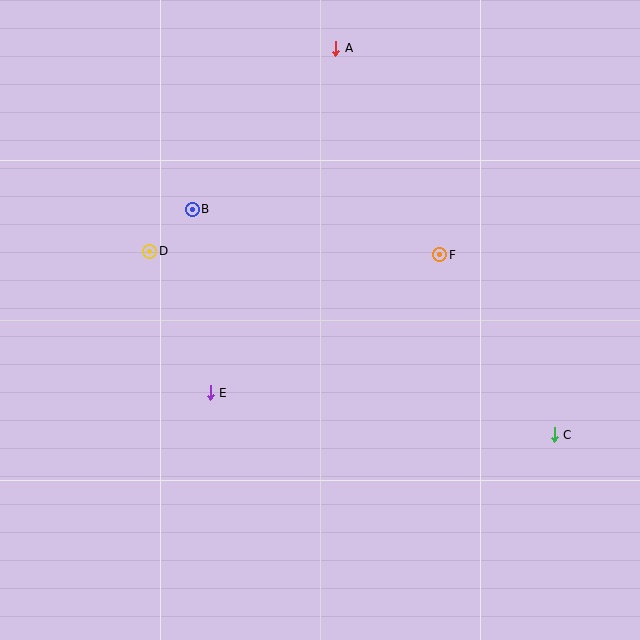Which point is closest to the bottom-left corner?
Point E is closest to the bottom-left corner.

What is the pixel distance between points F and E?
The distance between F and E is 268 pixels.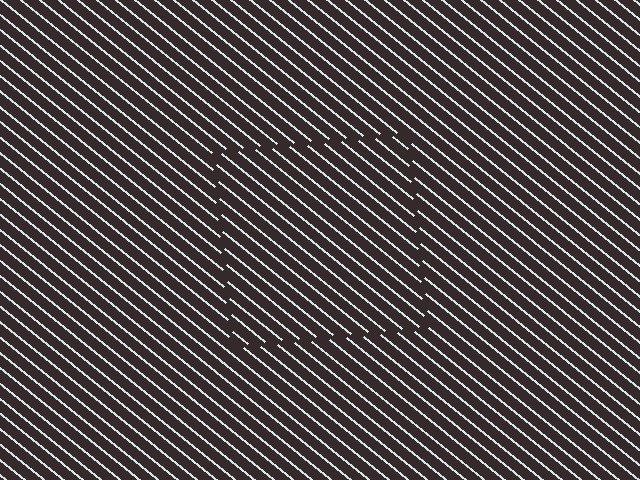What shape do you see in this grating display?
An illusory square. The interior of the shape contains the same grating, shifted by half a period — the contour is defined by the phase discontinuity where line-ends from the inner and outer gratings abut.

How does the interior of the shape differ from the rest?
The interior of the shape contains the same grating, shifted by half a period — the contour is defined by the phase discontinuity where line-ends from the inner and outer gratings abut.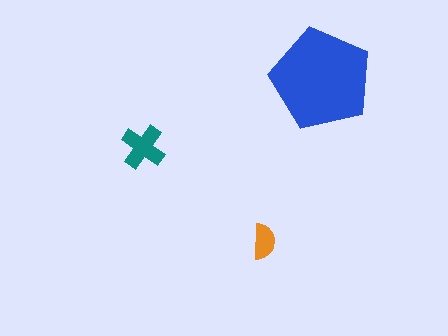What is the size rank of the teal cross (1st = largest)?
2nd.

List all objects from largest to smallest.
The blue pentagon, the teal cross, the orange semicircle.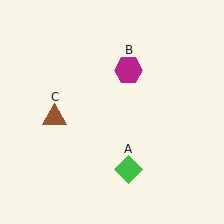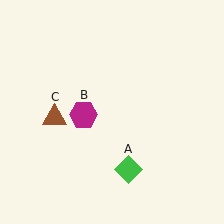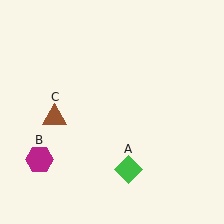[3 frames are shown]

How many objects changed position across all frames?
1 object changed position: magenta hexagon (object B).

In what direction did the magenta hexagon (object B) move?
The magenta hexagon (object B) moved down and to the left.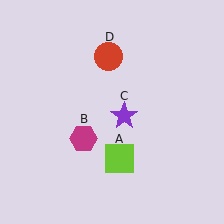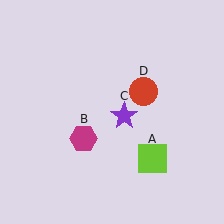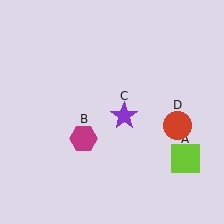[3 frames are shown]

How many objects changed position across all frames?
2 objects changed position: lime square (object A), red circle (object D).